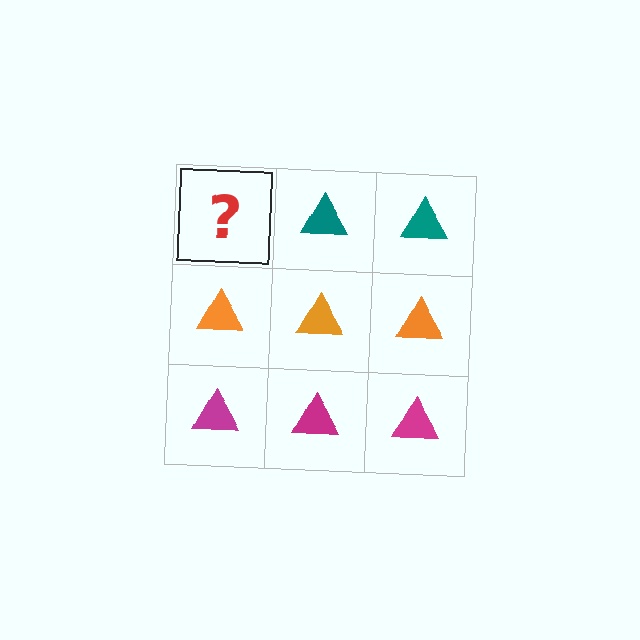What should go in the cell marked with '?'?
The missing cell should contain a teal triangle.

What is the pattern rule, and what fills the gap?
The rule is that each row has a consistent color. The gap should be filled with a teal triangle.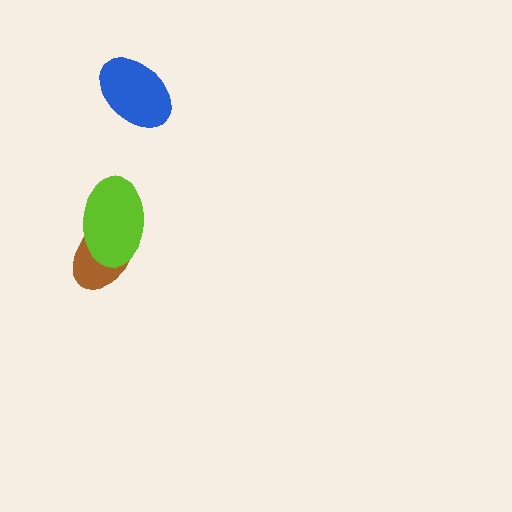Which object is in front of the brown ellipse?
The lime ellipse is in front of the brown ellipse.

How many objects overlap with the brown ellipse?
1 object overlaps with the brown ellipse.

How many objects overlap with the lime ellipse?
1 object overlaps with the lime ellipse.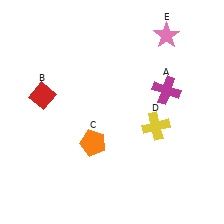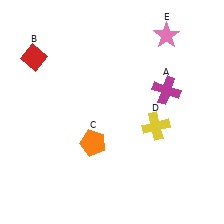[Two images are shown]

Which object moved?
The red diamond (B) moved up.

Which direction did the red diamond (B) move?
The red diamond (B) moved up.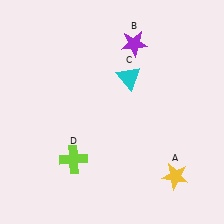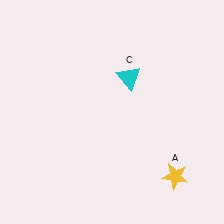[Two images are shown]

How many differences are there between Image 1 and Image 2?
There are 2 differences between the two images.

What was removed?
The lime cross (D), the purple star (B) were removed in Image 2.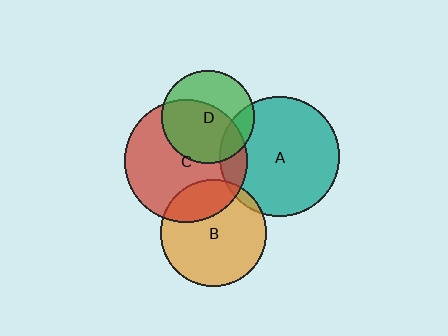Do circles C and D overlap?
Yes.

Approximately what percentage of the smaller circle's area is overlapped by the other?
Approximately 60%.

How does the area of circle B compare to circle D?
Approximately 1.3 times.